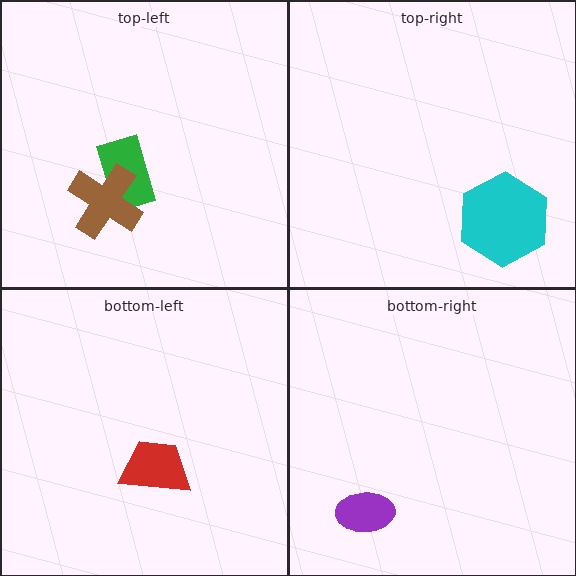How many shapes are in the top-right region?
1.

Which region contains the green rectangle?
The top-left region.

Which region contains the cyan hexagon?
The top-right region.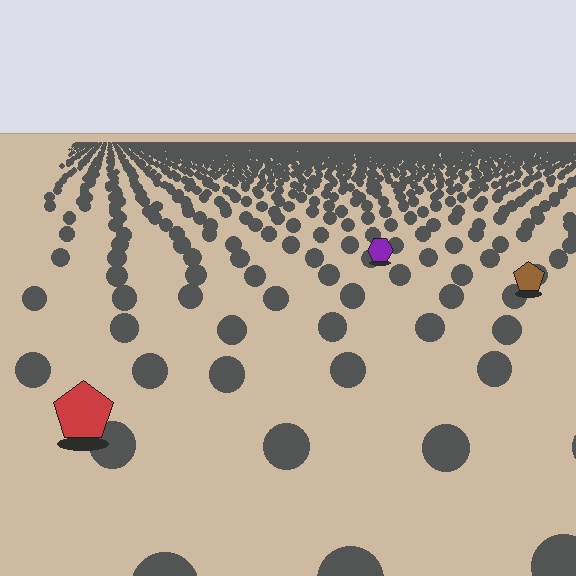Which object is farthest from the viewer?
The purple hexagon is farthest from the viewer. It appears smaller and the ground texture around it is denser.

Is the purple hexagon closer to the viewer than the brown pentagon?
No. The brown pentagon is closer — you can tell from the texture gradient: the ground texture is coarser near it.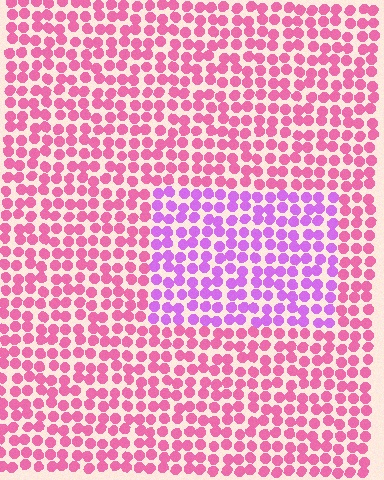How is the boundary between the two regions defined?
The boundary is defined purely by a slight shift in hue (about 41 degrees). Spacing, size, and orientation are identical on both sides.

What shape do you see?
I see a rectangle.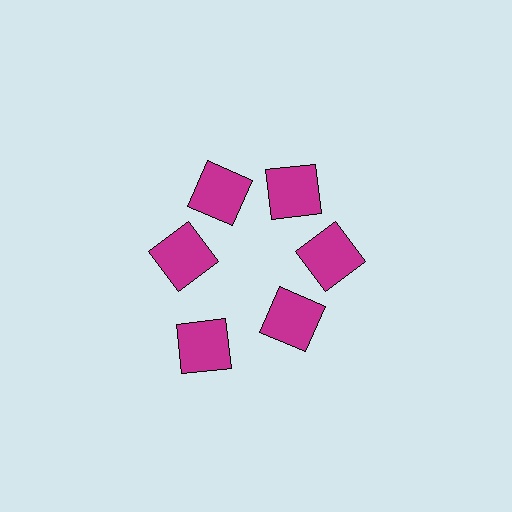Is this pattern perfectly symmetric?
No. The 6 magenta squares are arranged in a ring, but one element near the 7 o'clock position is pushed outward from the center, breaking the 6-fold rotational symmetry.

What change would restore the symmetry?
The symmetry would be restored by moving it inward, back onto the ring so that all 6 squares sit at equal angles and equal distance from the center.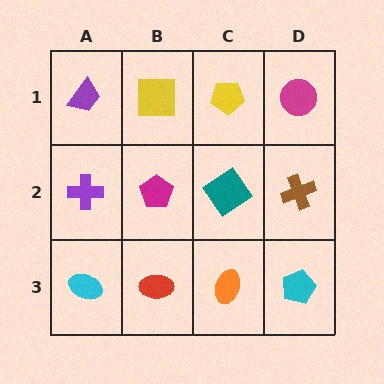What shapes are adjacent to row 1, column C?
A teal diamond (row 2, column C), a yellow square (row 1, column B), a magenta circle (row 1, column D).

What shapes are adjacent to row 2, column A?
A purple trapezoid (row 1, column A), a cyan ellipse (row 3, column A), a magenta pentagon (row 2, column B).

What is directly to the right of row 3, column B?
An orange ellipse.